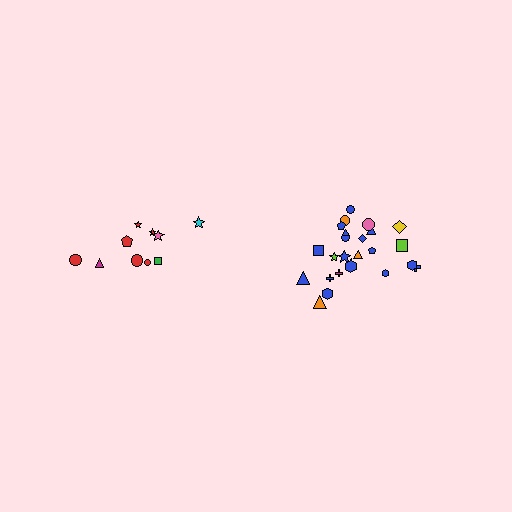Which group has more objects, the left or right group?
The right group.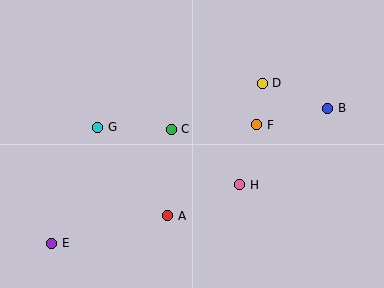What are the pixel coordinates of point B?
Point B is at (328, 108).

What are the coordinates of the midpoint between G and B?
The midpoint between G and B is at (213, 118).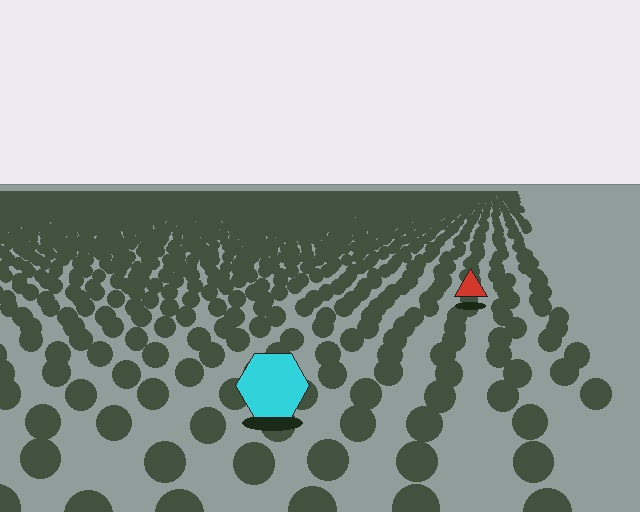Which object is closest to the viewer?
The cyan hexagon is closest. The texture marks near it are larger and more spread out.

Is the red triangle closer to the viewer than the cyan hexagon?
No. The cyan hexagon is closer — you can tell from the texture gradient: the ground texture is coarser near it.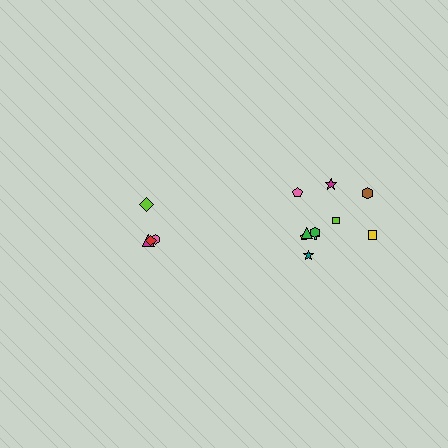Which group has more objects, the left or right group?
The right group.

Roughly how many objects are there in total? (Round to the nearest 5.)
Roughly 15 objects in total.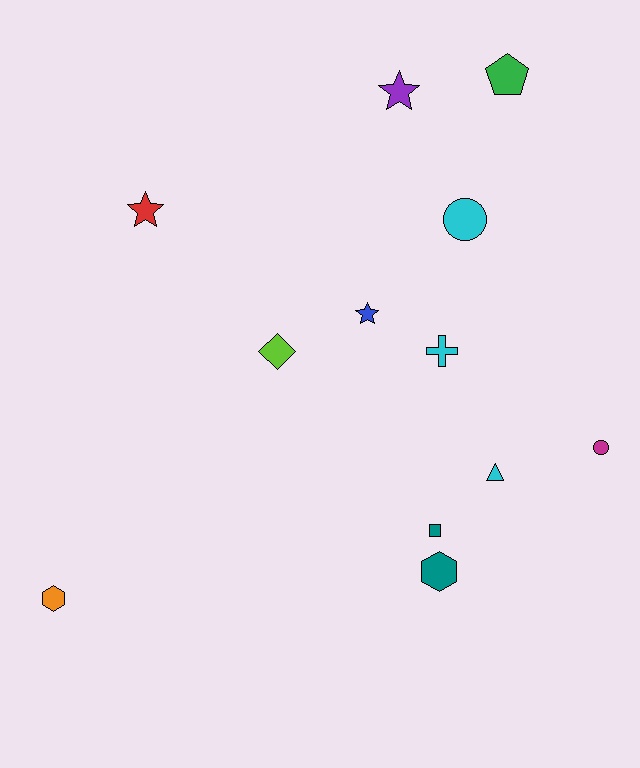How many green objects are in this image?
There is 1 green object.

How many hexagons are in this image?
There are 2 hexagons.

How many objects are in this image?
There are 12 objects.